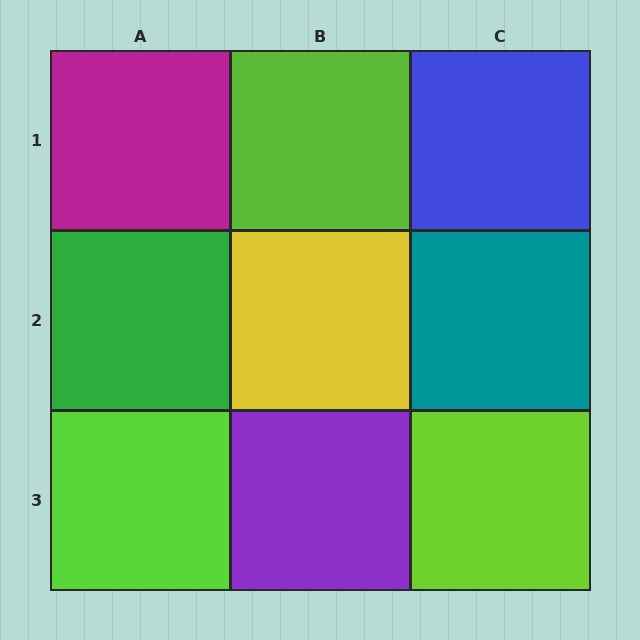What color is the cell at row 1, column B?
Lime.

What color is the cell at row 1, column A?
Magenta.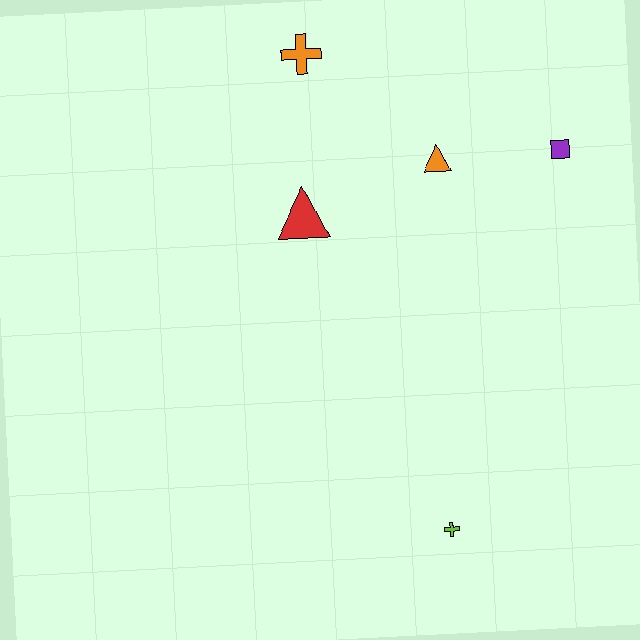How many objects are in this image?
There are 5 objects.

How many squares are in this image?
There is 1 square.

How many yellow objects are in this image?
There are no yellow objects.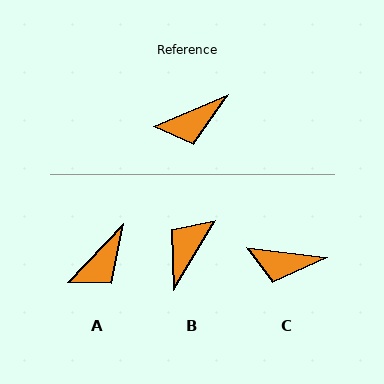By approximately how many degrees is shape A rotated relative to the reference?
Approximately 23 degrees counter-clockwise.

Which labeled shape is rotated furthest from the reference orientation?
B, about 144 degrees away.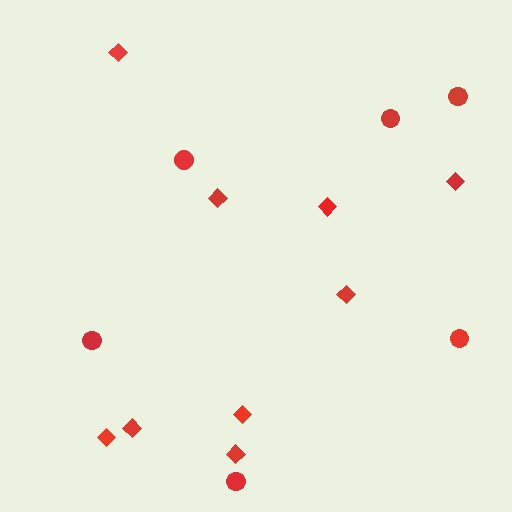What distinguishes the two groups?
There are 2 groups: one group of circles (6) and one group of diamonds (9).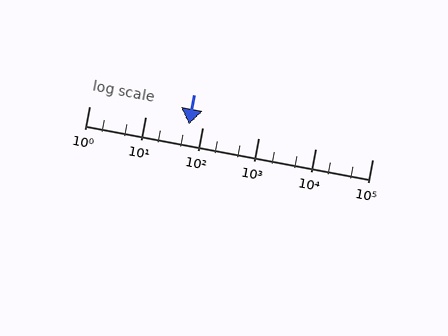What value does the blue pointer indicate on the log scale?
The pointer indicates approximately 58.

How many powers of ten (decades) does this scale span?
The scale spans 5 decades, from 1 to 100000.